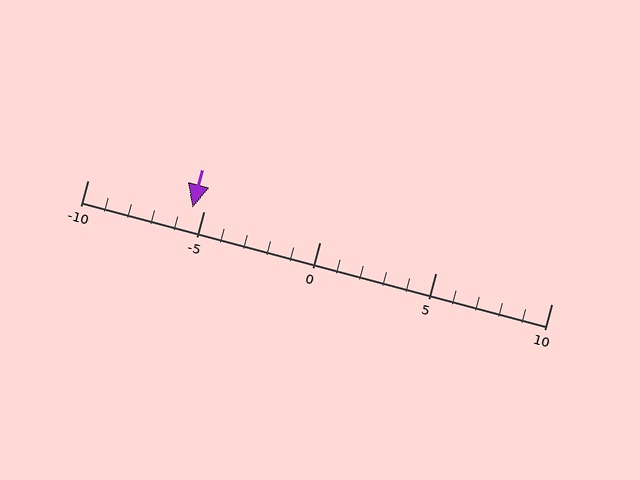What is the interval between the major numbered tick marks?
The major tick marks are spaced 5 units apart.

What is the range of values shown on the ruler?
The ruler shows values from -10 to 10.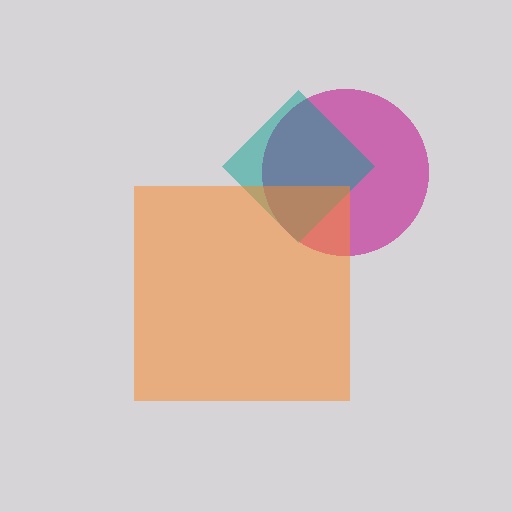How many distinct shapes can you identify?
There are 3 distinct shapes: a magenta circle, a teal diamond, an orange square.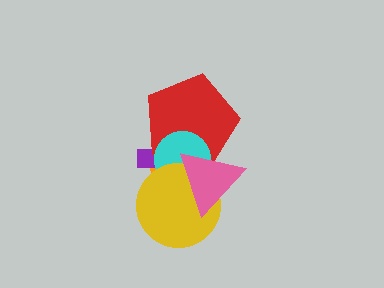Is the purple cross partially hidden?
Yes, it is partially covered by another shape.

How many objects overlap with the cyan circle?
5 objects overlap with the cyan circle.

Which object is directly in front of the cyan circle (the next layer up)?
The yellow circle is directly in front of the cyan circle.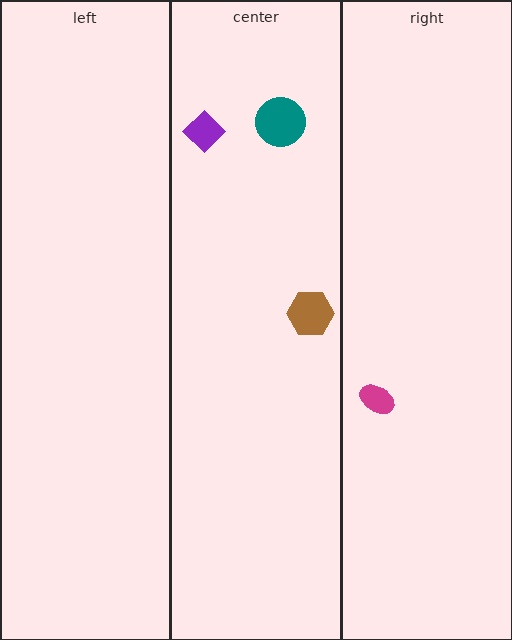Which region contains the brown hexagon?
The center region.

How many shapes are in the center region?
3.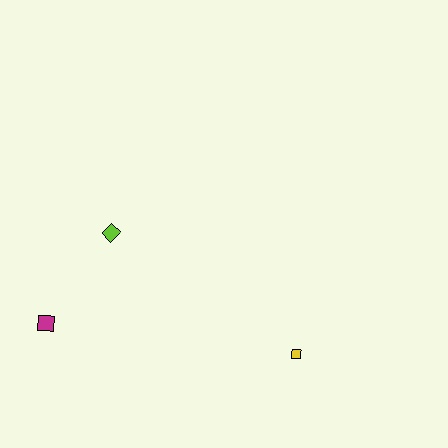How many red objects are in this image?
There are no red objects.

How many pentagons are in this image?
There are no pentagons.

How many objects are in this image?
There are 3 objects.